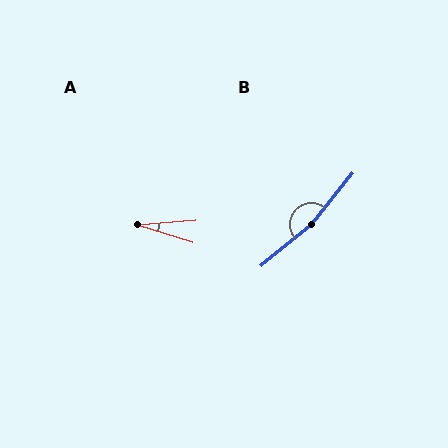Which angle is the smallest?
A, at approximately 22 degrees.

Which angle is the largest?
B, at approximately 168 degrees.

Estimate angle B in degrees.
Approximately 168 degrees.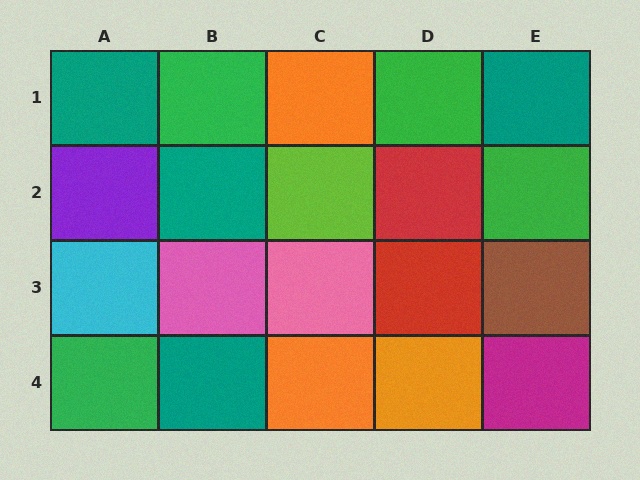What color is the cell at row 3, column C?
Pink.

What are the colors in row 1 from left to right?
Teal, green, orange, green, teal.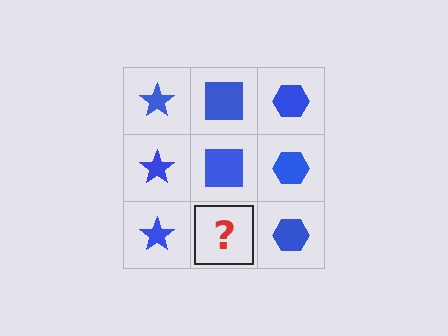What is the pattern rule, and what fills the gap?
The rule is that each column has a consistent shape. The gap should be filled with a blue square.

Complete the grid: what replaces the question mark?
The question mark should be replaced with a blue square.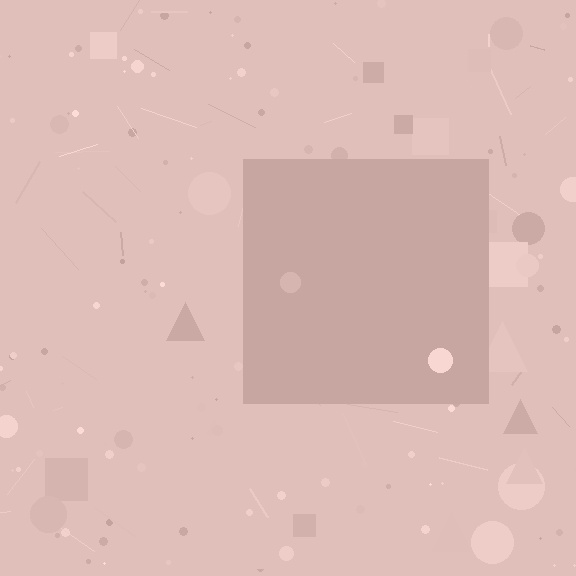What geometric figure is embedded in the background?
A square is embedded in the background.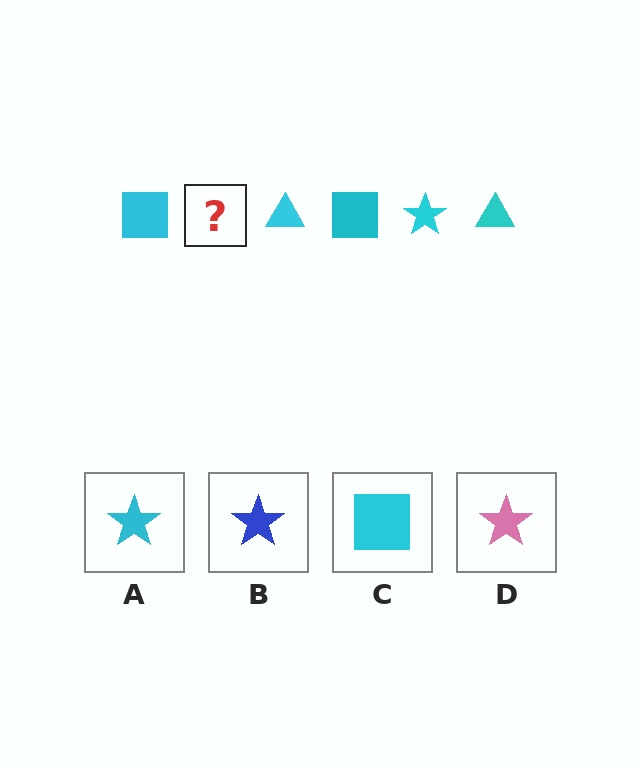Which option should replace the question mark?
Option A.